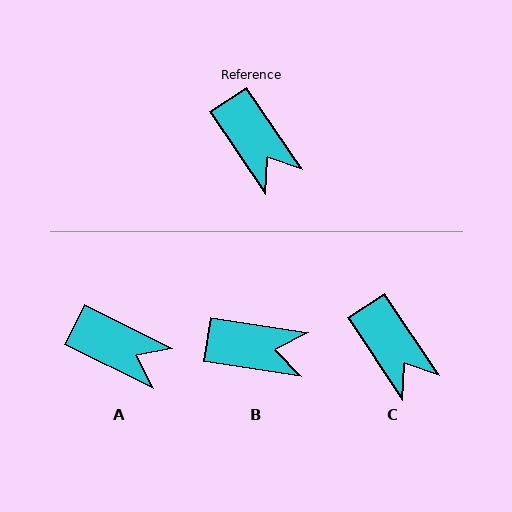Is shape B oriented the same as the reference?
No, it is off by about 47 degrees.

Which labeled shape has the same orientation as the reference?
C.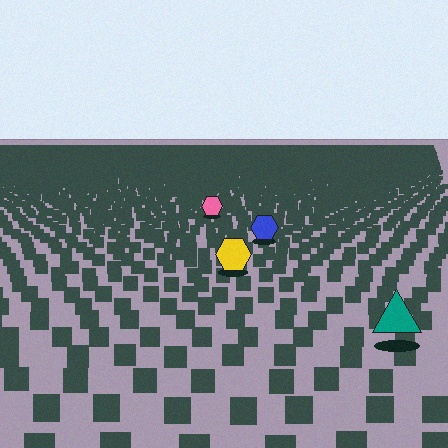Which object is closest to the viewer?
The teal triangle is closest. The texture marks near it are larger and more spread out.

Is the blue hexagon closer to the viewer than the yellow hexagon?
No. The yellow hexagon is closer — you can tell from the texture gradient: the ground texture is coarser near it.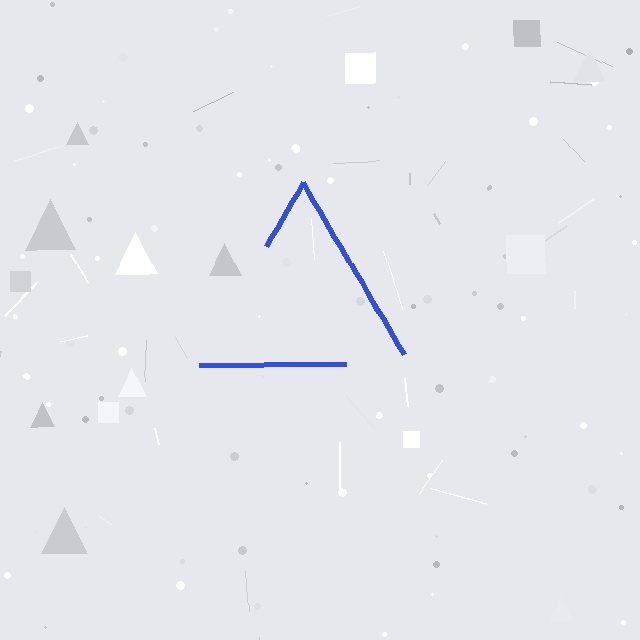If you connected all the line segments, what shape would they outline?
They would outline a triangle.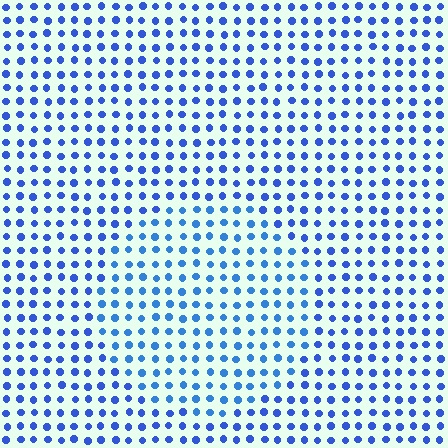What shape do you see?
I see a circle.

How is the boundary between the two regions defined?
The boundary is defined purely by a slight shift in hue (about 16 degrees). Spacing, size, and orientation are identical on both sides.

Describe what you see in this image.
The image is filled with small blue elements in a uniform arrangement. A circle-shaped region is visible where the elements are tinted to a slightly different hue, forming a subtle color boundary.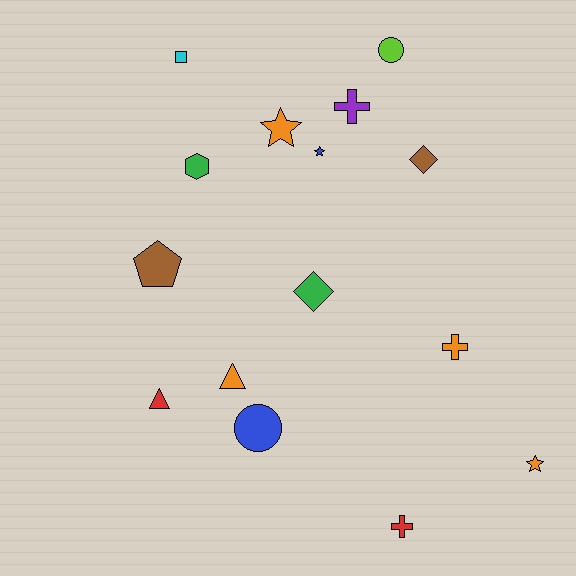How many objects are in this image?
There are 15 objects.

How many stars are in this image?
There are 3 stars.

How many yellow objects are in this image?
There are no yellow objects.